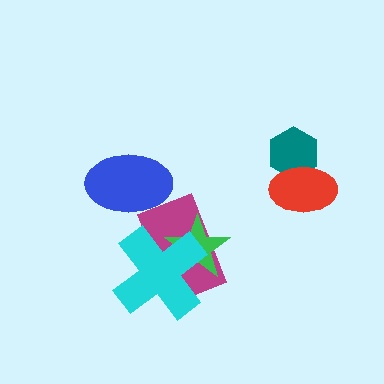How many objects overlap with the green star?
2 objects overlap with the green star.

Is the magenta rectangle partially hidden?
Yes, it is partially covered by another shape.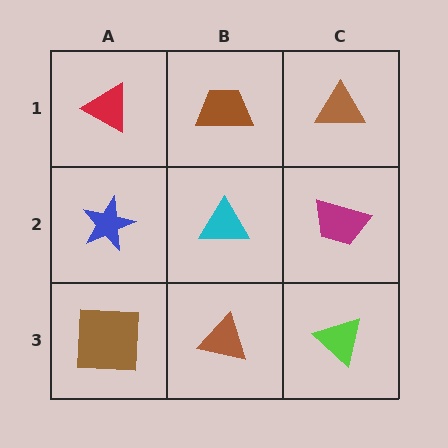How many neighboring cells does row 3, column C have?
2.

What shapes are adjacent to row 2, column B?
A brown trapezoid (row 1, column B), a brown triangle (row 3, column B), a blue star (row 2, column A), a magenta trapezoid (row 2, column C).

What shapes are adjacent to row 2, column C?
A brown triangle (row 1, column C), a lime triangle (row 3, column C), a cyan triangle (row 2, column B).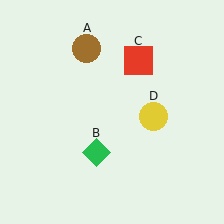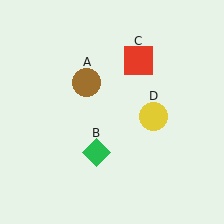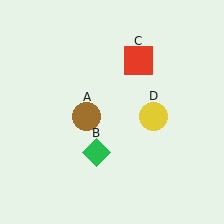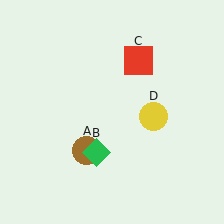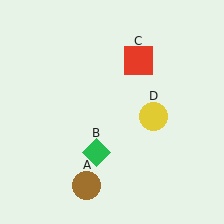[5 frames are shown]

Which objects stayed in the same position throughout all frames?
Green diamond (object B) and red square (object C) and yellow circle (object D) remained stationary.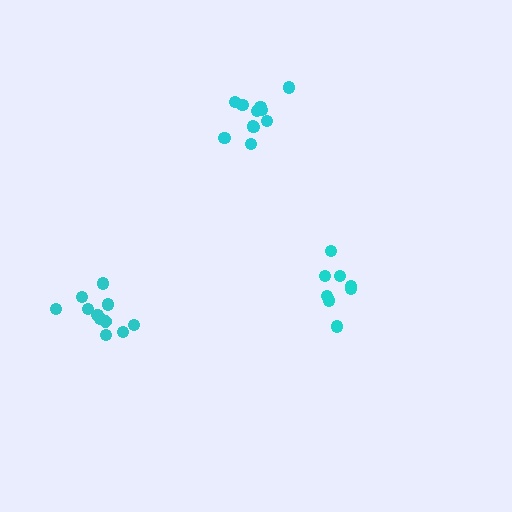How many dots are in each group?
Group 1: 8 dots, Group 2: 11 dots, Group 3: 11 dots (30 total).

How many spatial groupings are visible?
There are 3 spatial groupings.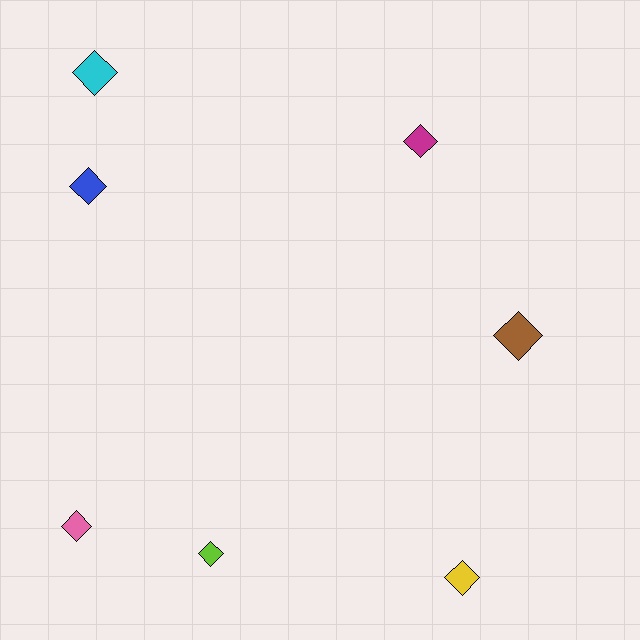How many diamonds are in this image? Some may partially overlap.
There are 7 diamonds.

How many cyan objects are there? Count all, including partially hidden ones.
There is 1 cyan object.